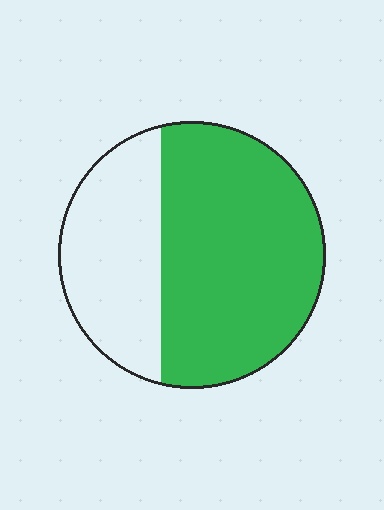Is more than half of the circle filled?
Yes.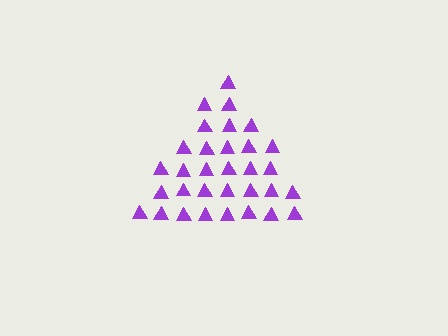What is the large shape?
The large shape is a triangle.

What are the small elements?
The small elements are triangles.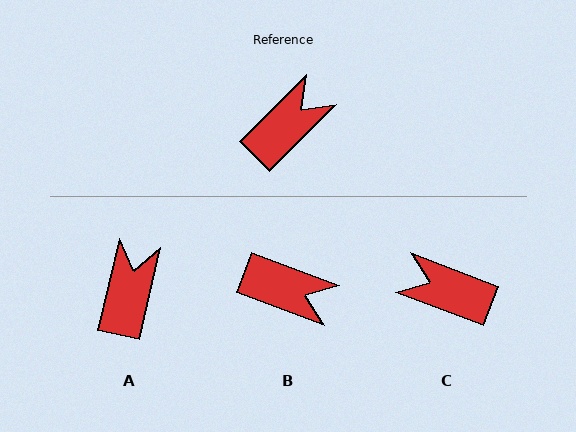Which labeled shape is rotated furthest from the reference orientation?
C, about 114 degrees away.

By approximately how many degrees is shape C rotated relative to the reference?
Approximately 114 degrees counter-clockwise.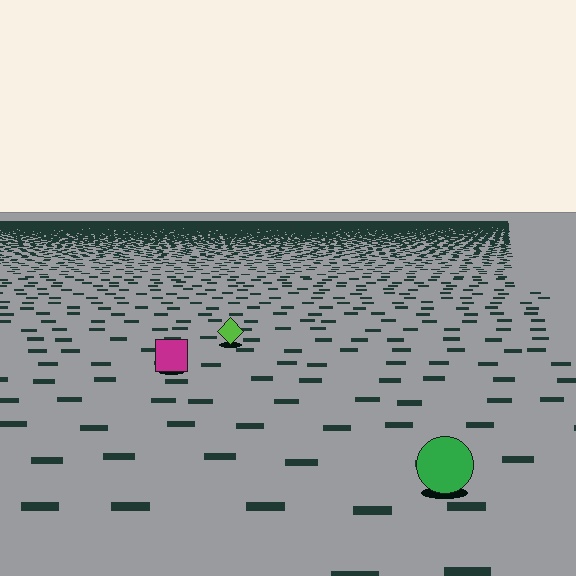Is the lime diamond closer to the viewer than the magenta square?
No. The magenta square is closer — you can tell from the texture gradient: the ground texture is coarser near it.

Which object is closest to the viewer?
The green circle is closest. The texture marks near it are larger and more spread out.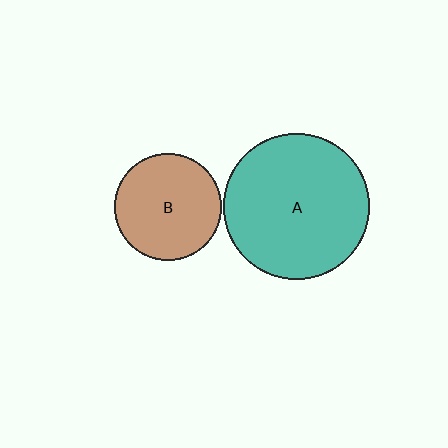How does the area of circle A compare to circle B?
Approximately 1.9 times.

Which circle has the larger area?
Circle A (teal).